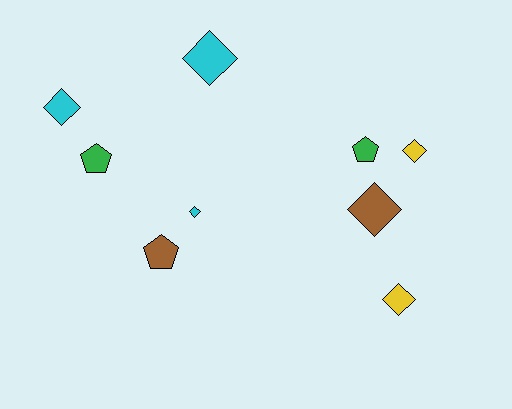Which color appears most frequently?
Cyan, with 3 objects.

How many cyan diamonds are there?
There are 3 cyan diamonds.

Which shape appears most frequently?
Diamond, with 6 objects.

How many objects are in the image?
There are 9 objects.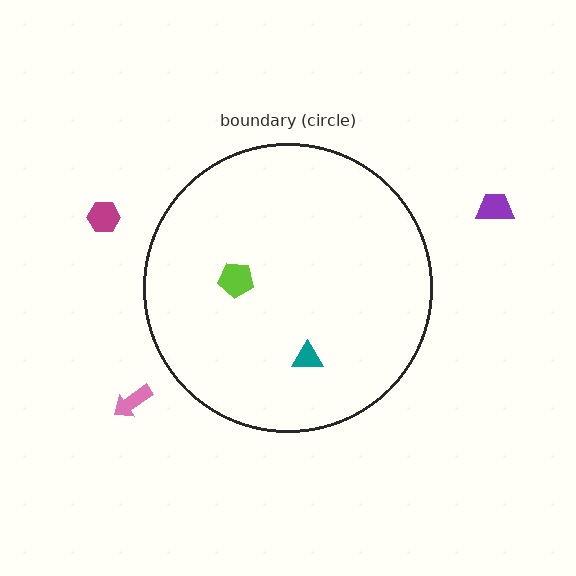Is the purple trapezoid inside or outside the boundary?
Outside.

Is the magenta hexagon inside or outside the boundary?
Outside.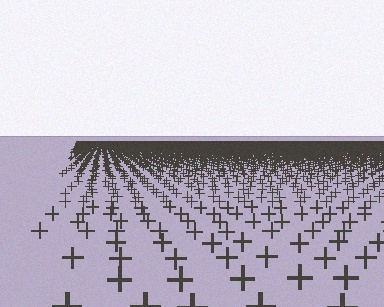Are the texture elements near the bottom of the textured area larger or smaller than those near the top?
Larger. Near the bottom, elements are closer to the viewer and appear at a bigger on-screen size.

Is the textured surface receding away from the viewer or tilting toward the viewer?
The surface is receding away from the viewer. Texture elements get smaller and denser toward the top.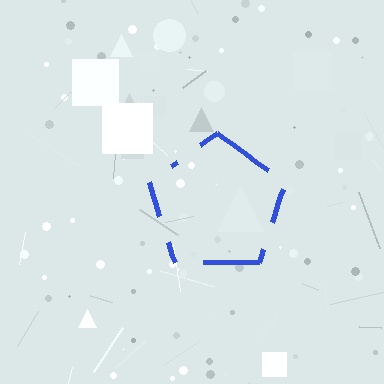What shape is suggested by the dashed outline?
The dashed outline suggests a pentagon.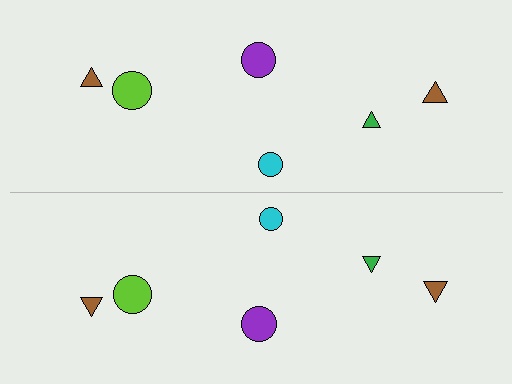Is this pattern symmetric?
Yes, this pattern has bilateral (reflection) symmetry.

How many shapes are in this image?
There are 12 shapes in this image.